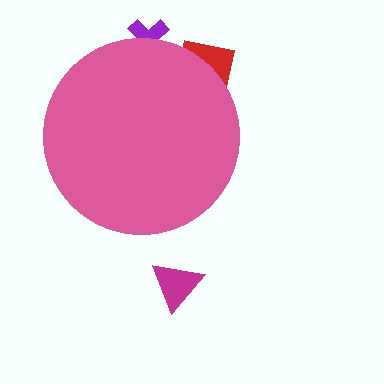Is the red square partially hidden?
Yes, the red square is partially hidden behind the pink circle.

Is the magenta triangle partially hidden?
No, the magenta triangle is fully visible.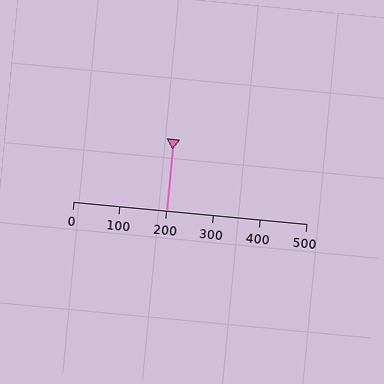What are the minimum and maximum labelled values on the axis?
The axis runs from 0 to 500.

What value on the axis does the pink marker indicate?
The marker indicates approximately 200.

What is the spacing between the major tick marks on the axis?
The major ticks are spaced 100 apart.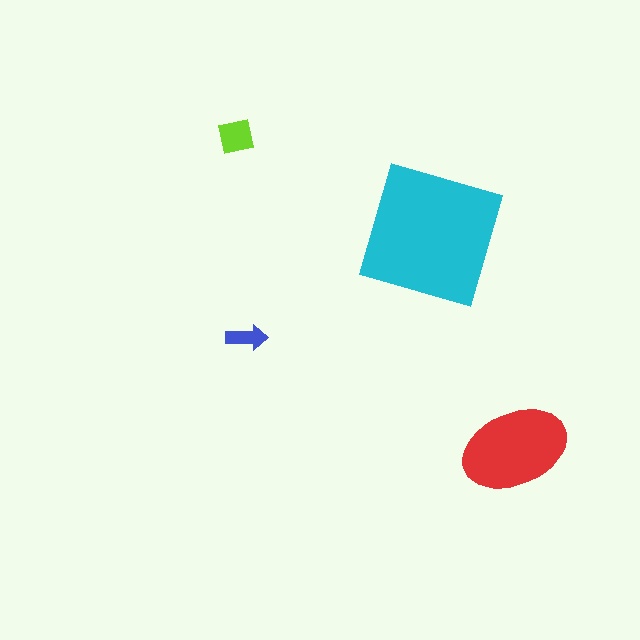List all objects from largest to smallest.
The cyan square, the red ellipse, the lime square, the blue arrow.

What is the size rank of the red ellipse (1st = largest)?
2nd.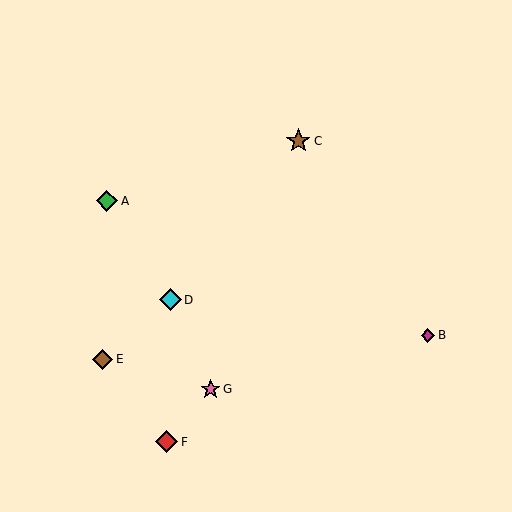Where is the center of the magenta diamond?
The center of the magenta diamond is at (428, 335).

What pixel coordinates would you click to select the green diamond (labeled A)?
Click at (107, 201) to select the green diamond A.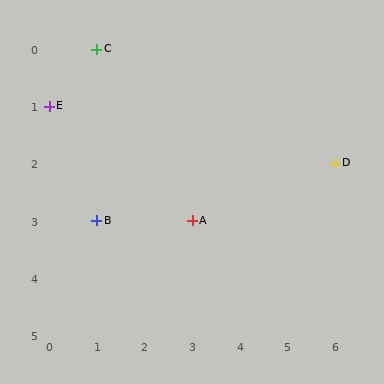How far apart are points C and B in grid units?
Points C and B are 3 rows apart.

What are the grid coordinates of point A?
Point A is at grid coordinates (3, 3).